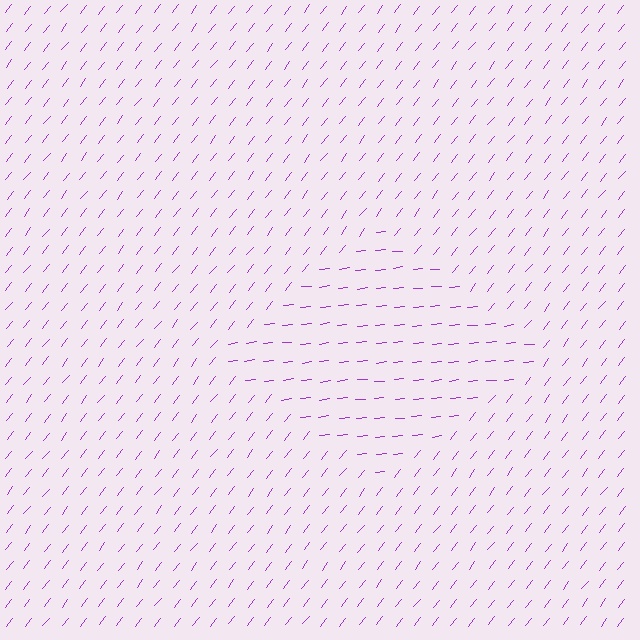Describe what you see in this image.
The image is filled with small purple line segments. A diamond region in the image has lines oriented differently from the surrounding lines, creating a visible texture boundary.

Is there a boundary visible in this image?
Yes, there is a texture boundary formed by a change in line orientation.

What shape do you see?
I see a diamond.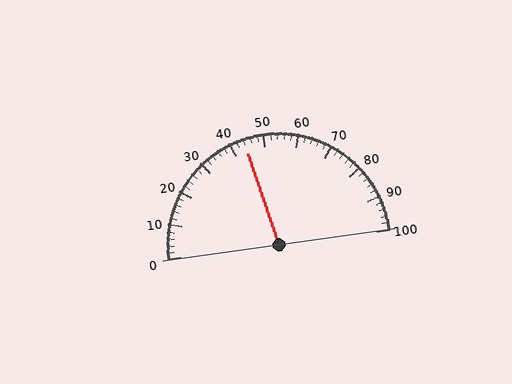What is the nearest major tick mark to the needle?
The nearest major tick mark is 40.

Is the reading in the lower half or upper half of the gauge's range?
The reading is in the lower half of the range (0 to 100).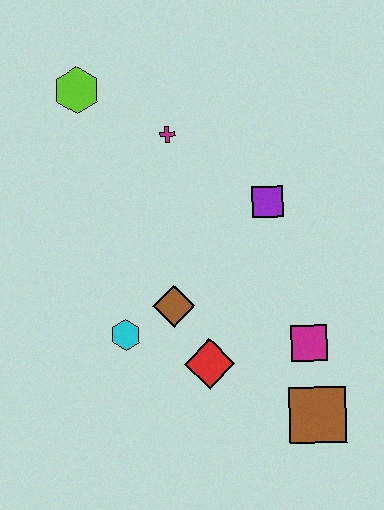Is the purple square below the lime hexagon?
Yes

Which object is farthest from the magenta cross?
The brown square is farthest from the magenta cross.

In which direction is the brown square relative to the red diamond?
The brown square is to the right of the red diamond.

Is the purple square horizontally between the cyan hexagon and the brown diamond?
No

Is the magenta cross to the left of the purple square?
Yes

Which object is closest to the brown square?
The magenta square is closest to the brown square.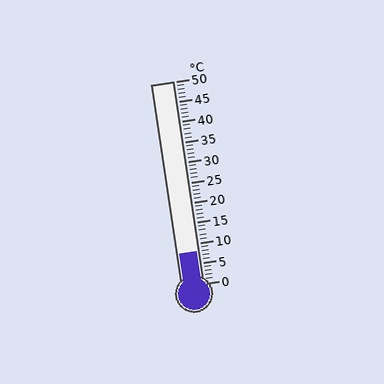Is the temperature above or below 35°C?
The temperature is below 35°C.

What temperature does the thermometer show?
The thermometer shows approximately 8°C.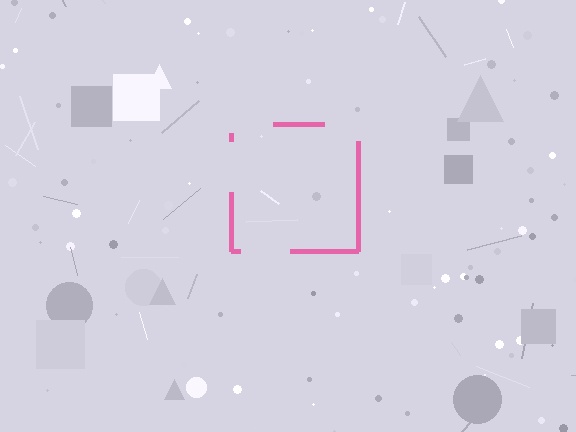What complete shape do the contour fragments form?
The contour fragments form a square.